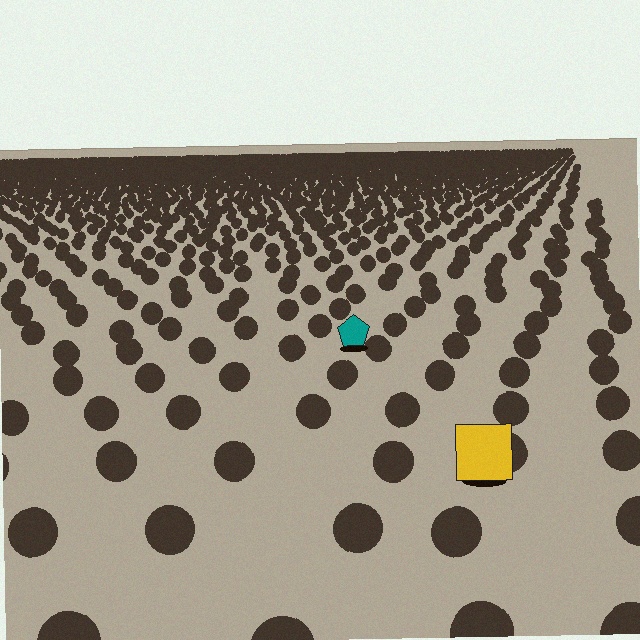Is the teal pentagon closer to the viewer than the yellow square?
No. The yellow square is closer — you can tell from the texture gradient: the ground texture is coarser near it.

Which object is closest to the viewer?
The yellow square is closest. The texture marks near it are larger and more spread out.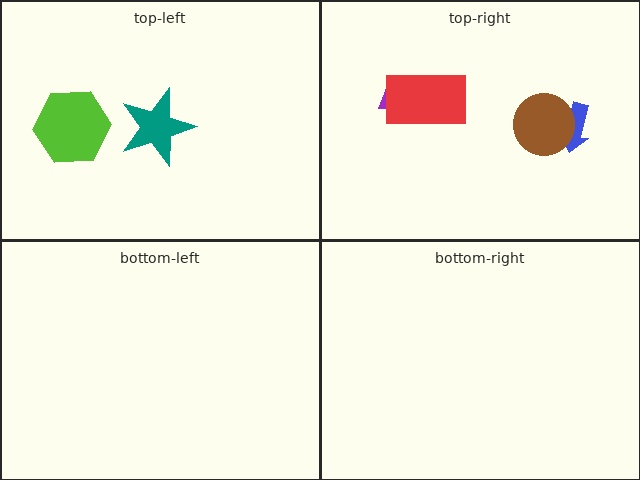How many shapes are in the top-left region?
2.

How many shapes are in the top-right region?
4.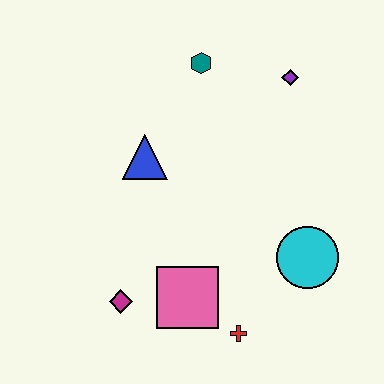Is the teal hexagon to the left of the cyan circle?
Yes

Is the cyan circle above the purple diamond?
No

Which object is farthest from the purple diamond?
The magenta diamond is farthest from the purple diamond.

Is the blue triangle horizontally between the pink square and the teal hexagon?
No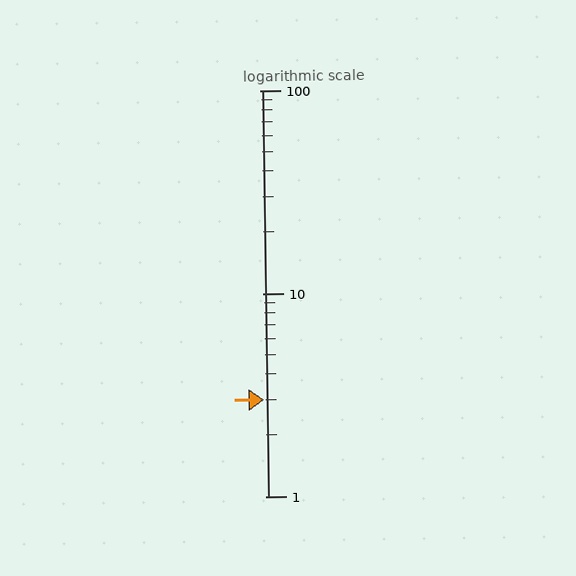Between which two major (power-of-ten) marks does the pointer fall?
The pointer is between 1 and 10.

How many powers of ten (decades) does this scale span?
The scale spans 2 decades, from 1 to 100.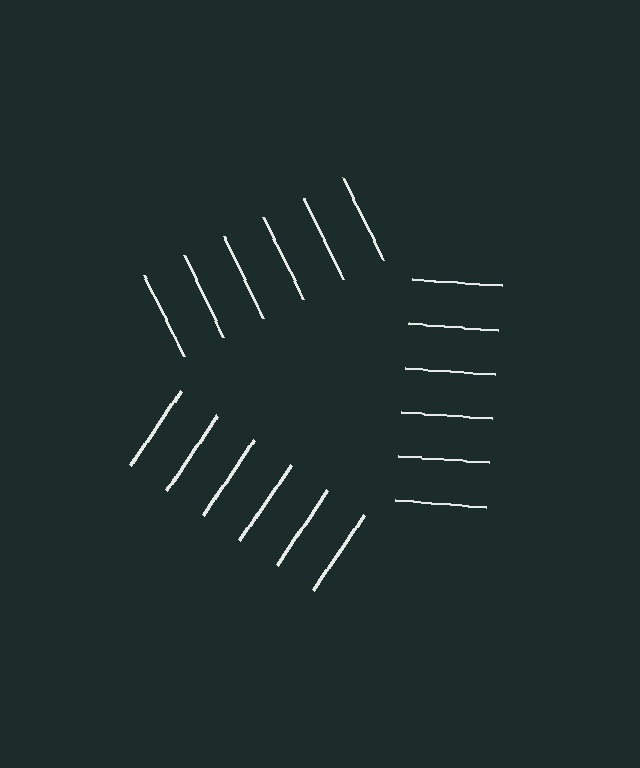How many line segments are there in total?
18 — 6 along each of the 3 edges.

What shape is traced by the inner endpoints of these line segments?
An illusory triangle — the line segments terminate on its edges but no continuous stroke is drawn.